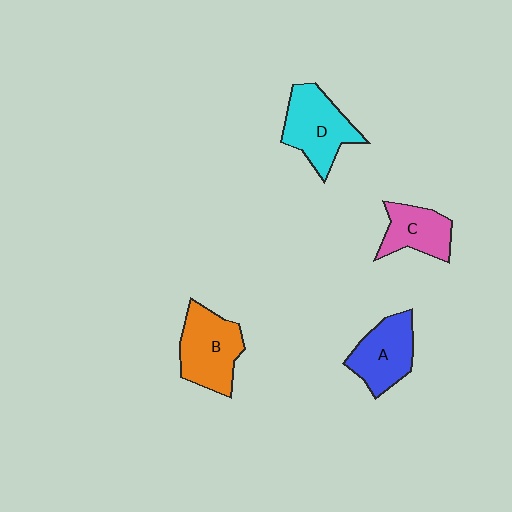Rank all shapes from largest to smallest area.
From largest to smallest: B (orange), D (cyan), A (blue), C (pink).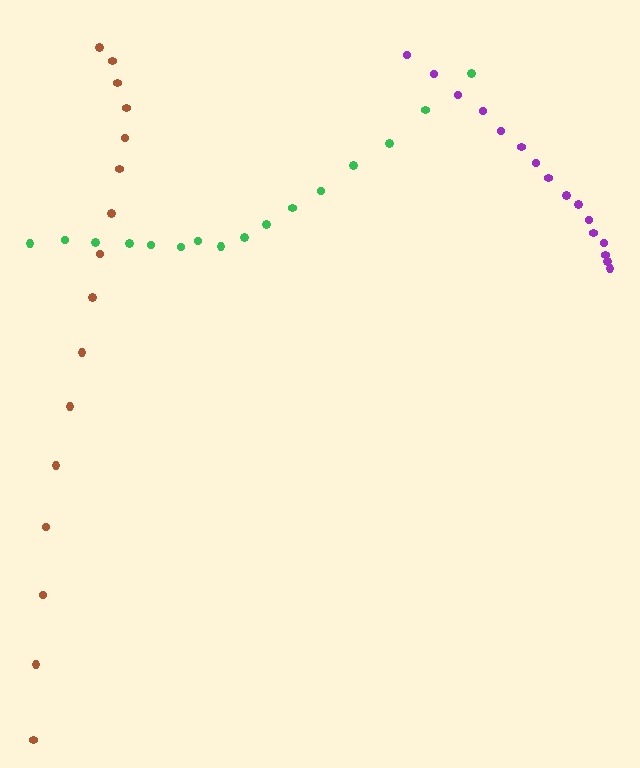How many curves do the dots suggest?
There are 3 distinct paths.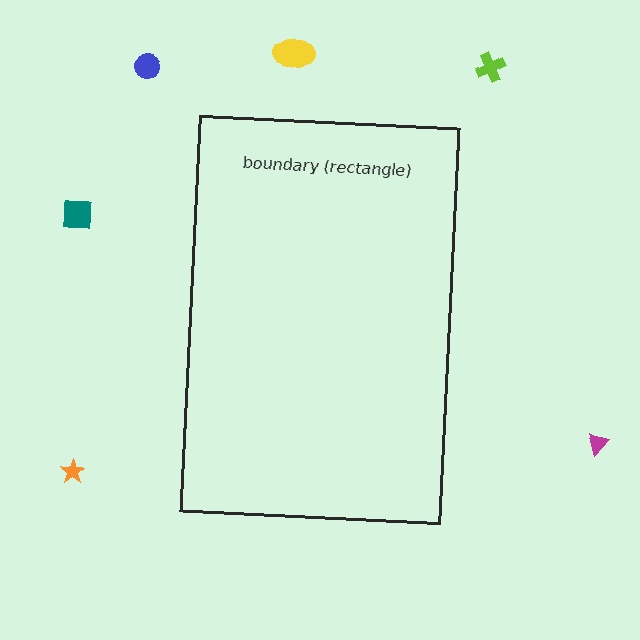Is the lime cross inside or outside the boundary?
Outside.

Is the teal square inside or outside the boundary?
Outside.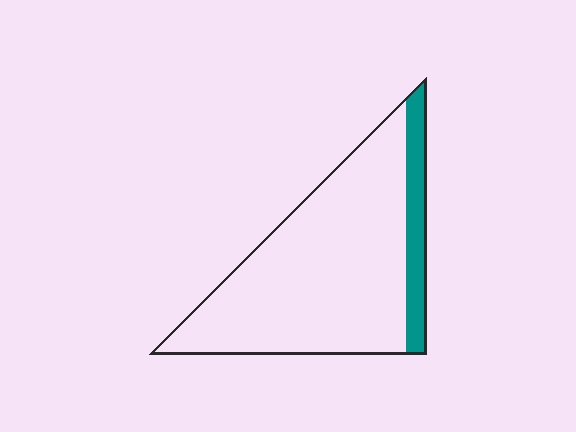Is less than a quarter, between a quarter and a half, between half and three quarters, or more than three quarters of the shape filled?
Less than a quarter.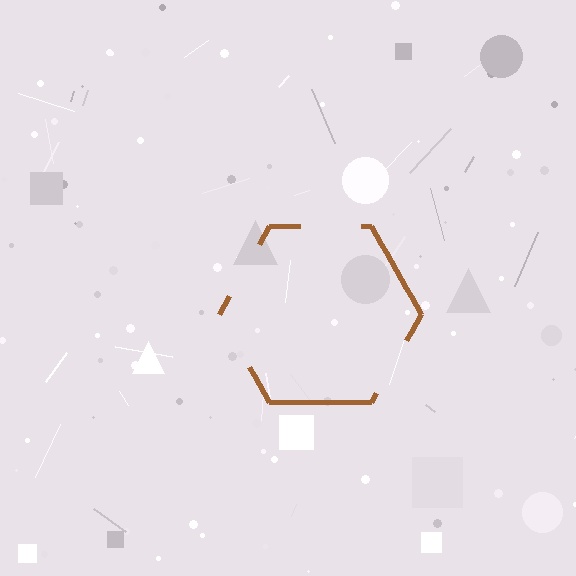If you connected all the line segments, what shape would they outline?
They would outline a hexagon.